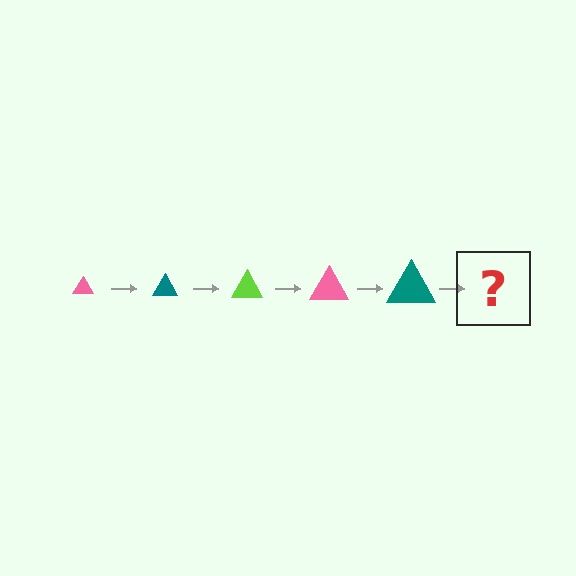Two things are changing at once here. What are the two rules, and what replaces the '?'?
The two rules are that the triangle grows larger each step and the color cycles through pink, teal, and lime. The '?' should be a lime triangle, larger than the previous one.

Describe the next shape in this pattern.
It should be a lime triangle, larger than the previous one.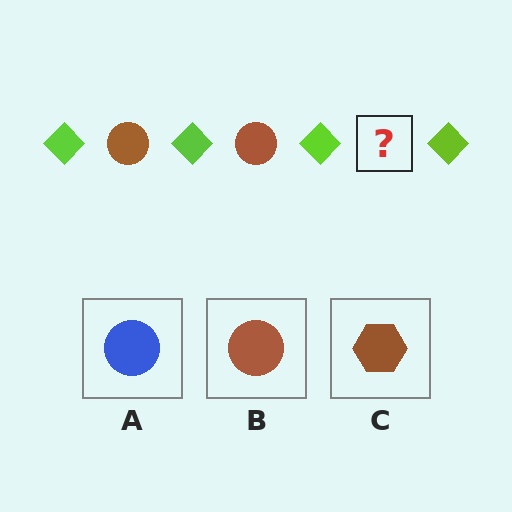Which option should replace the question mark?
Option B.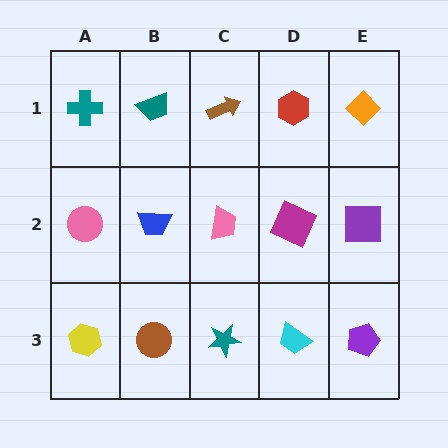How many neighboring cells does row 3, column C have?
3.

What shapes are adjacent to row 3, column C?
A pink trapezoid (row 2, column C), a brown circle (row 3, column B), a cyan trapezoid (row 3, column D).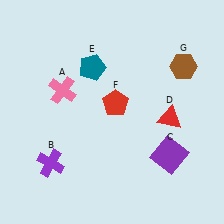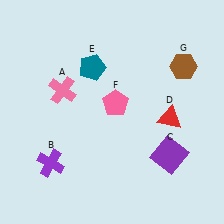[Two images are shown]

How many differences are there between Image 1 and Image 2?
There is 1 difference between the two images.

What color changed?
The pentagon (F) changed from red in Image 1 to pink in Image 2.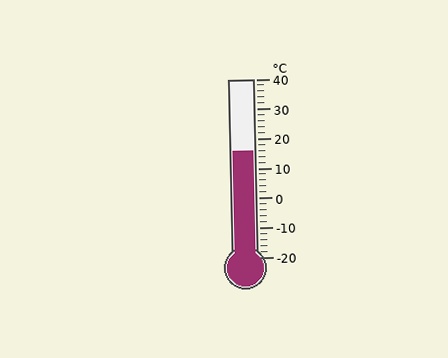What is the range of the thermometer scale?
The thermometer scale ranges from -20°C to 40°C.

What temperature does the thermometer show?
The thermometer shows approximately 16°C.